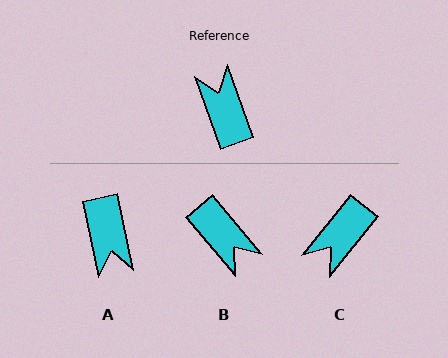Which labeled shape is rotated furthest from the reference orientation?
A, about 172 degrees away.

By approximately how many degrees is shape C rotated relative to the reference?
Approximately 121 degrees counter-clockwise.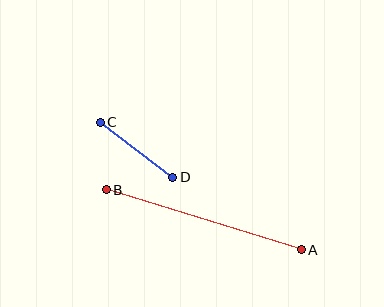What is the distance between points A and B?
The distance is approximately 204 pixels.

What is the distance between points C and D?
The distance is approximately 91 pixels.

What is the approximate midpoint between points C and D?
The midpoint is at approximately (137, 150) pixels.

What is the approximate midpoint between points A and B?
The midpoint is at approximately (204, 220) pixels.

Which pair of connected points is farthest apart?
Points A and B are farthest apart.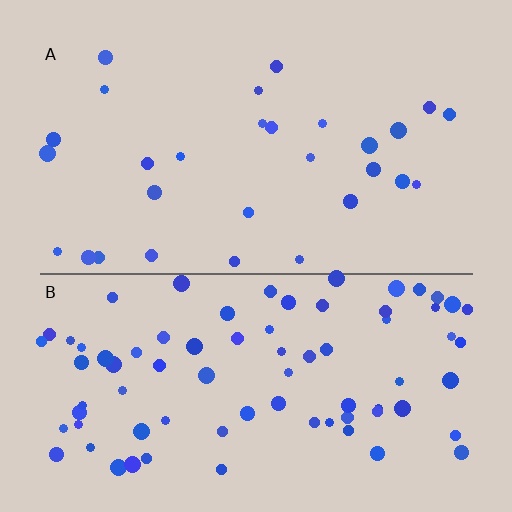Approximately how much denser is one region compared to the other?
Approximately 2.7× — region B over region A.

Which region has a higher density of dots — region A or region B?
B (the bottom).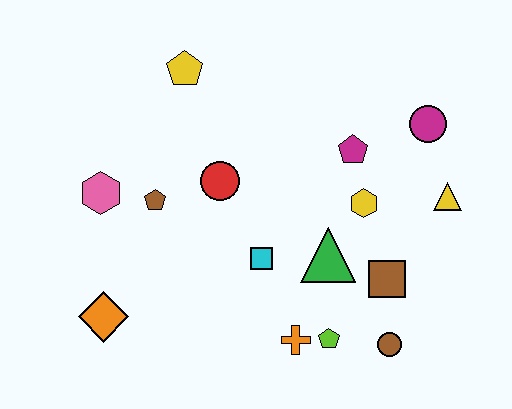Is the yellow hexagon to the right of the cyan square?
Yes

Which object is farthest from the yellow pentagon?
The brown circle is farthest from the yellow pentagon.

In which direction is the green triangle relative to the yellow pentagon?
The green triangle is below the yellow pentagon.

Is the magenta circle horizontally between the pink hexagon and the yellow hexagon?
No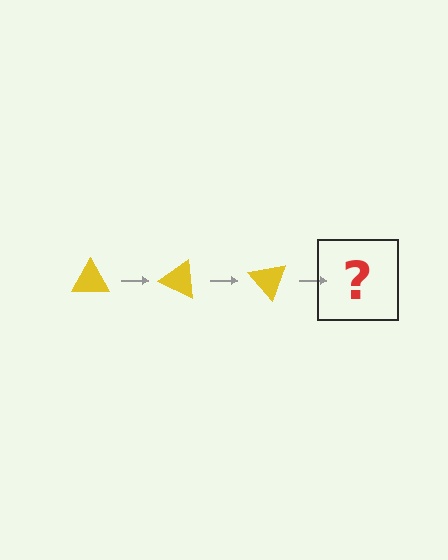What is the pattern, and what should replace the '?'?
The pattern is that the triangle rotates 25 degrees each step. The '?' should be a yellow triangle rotated 75 degrees.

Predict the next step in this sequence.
The next step is a yellow triangle rotated 75 degrees.